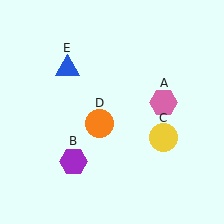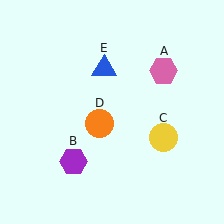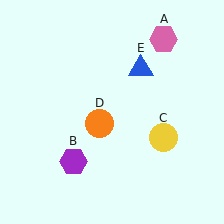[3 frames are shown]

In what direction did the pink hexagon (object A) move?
The pink hexagon (object A) moved up.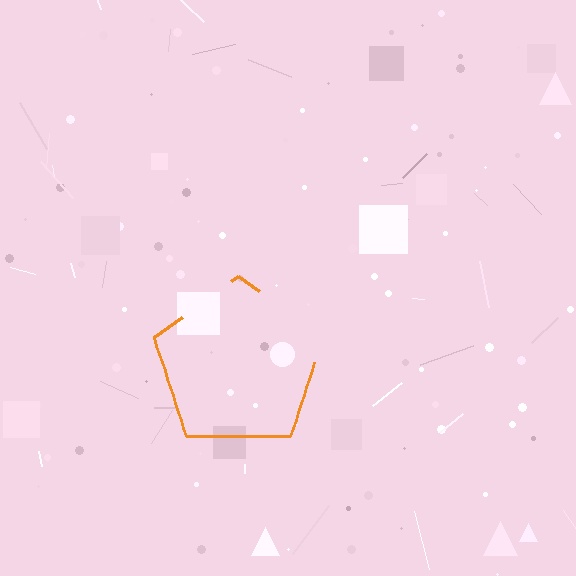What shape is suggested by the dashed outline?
The dashed outline suggests a pentagon.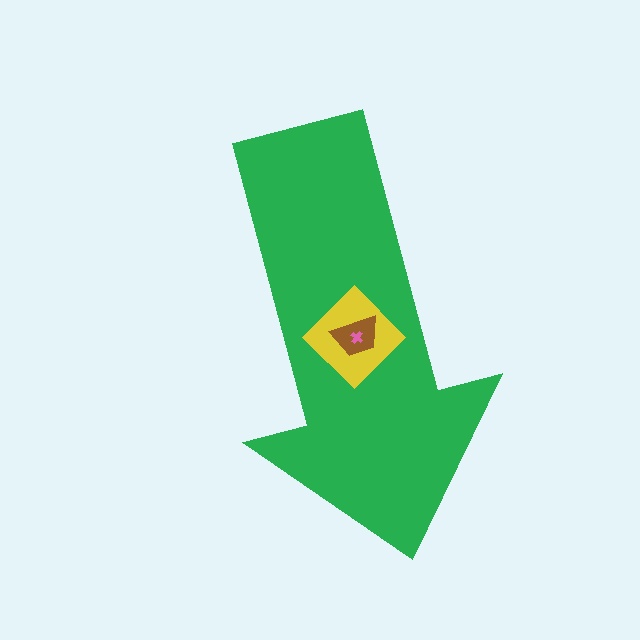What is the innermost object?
The pink cross.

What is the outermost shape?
The green arrow.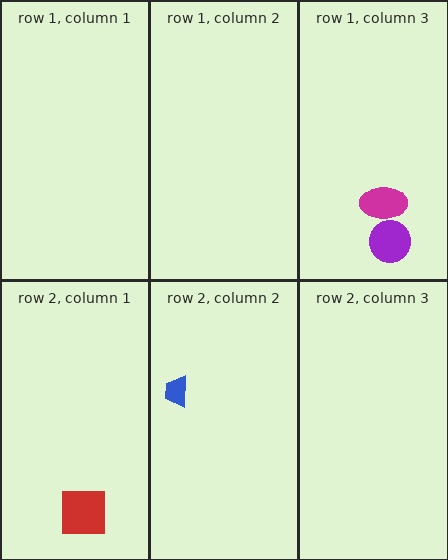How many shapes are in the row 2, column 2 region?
1.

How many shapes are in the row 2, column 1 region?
1.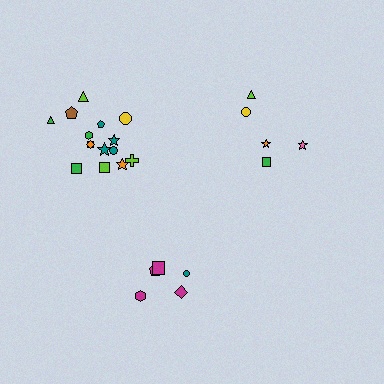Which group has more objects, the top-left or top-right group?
The top-left group.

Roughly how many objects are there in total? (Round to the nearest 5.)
Roughly 25 objects in total.